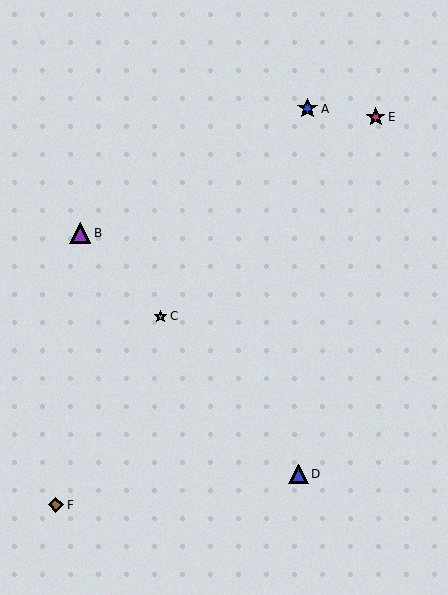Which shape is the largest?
The purple triangle (labeled B) is the largest.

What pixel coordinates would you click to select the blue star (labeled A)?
Click at (308, 109) to select the blue star A.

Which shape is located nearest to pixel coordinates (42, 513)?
The brown diamond (labeled F) at (56, 505) is nearest to that location.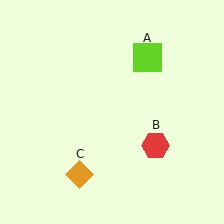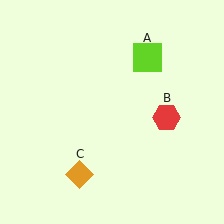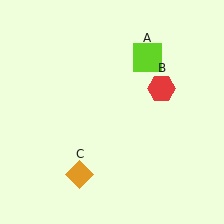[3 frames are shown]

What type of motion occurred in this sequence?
The red hexagon (object B) rotated counterclockwise around the center of the scene.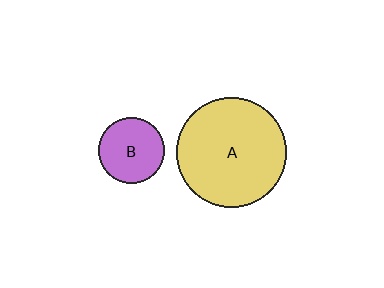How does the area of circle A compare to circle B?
Approximately 2.8 times.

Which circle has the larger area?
Circle A (yellow).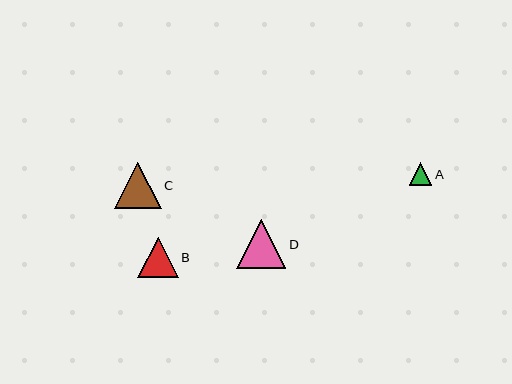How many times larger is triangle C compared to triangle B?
Triangle C is approximately 1.2 times the size of triangle B.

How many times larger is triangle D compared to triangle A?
Triangle D is approximately 2.1 times the size of triangle A.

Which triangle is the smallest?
Triangle A is the smallest with a size of approximately 23 pixels.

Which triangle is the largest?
Triangle D is the largest with a size of approximately 49 pixels.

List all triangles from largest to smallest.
From largest to smallest: D, C, B, A.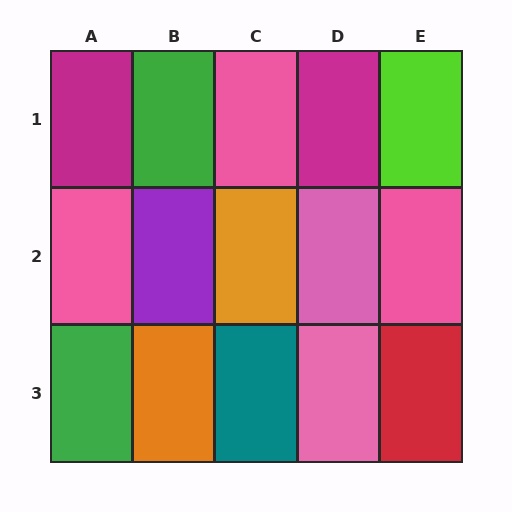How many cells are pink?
5 cells are pink.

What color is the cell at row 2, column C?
Orange.